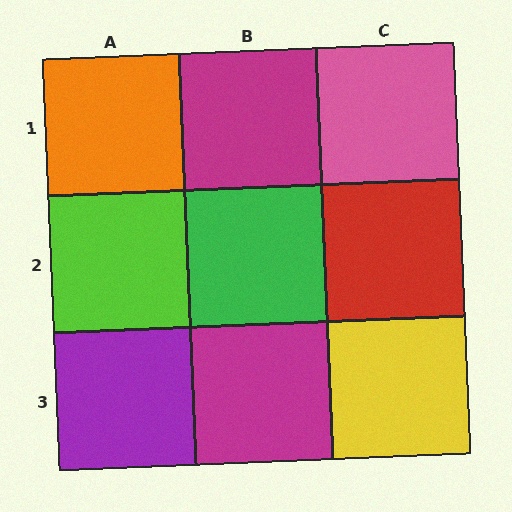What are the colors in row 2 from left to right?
Lime, green, red.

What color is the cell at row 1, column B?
Magenta.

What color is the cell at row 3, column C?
Yellow.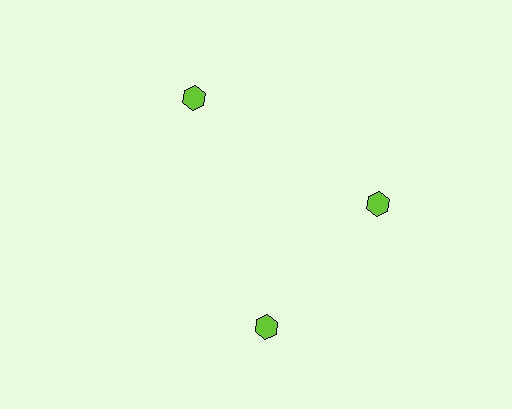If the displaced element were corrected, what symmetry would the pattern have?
It would have 3-fold rotational symmetry — the pattern would map onto itself every 120 degrees.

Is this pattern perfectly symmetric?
No. The 3 lime hexagons are arranged in a ring, but one element near the 7 o'clock position is rotated out of alignment along the ring, breaking the 3-fold rotational symmetry.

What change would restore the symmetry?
The symmetry would be restored by rotating it back into even spacing with its neighbors so that all 3 hexagons sit at equal angles and equal distance from the center.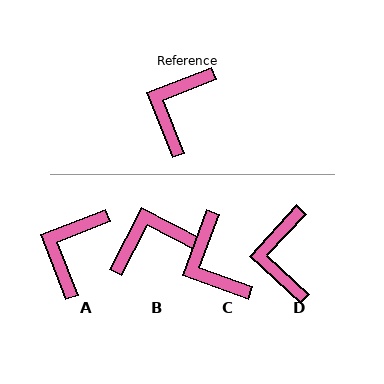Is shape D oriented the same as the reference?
No, it is off by about 26 degrees.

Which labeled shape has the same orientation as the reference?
A.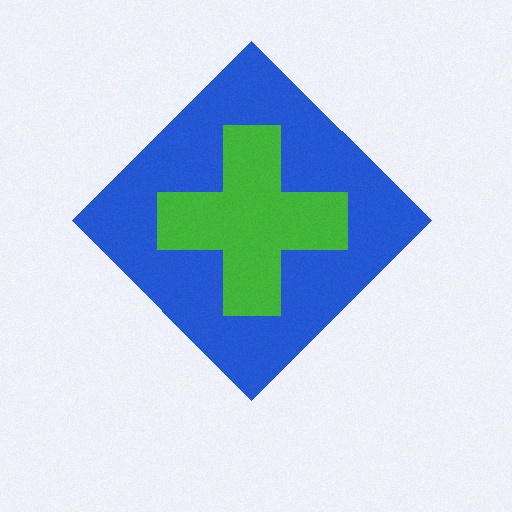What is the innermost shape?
The green cross.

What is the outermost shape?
The blue diamond.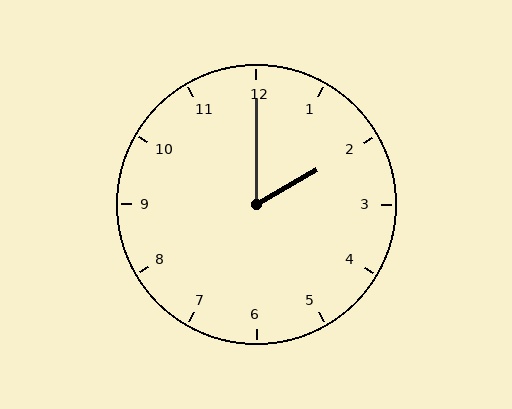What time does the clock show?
2:00.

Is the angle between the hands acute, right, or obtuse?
It is acute.